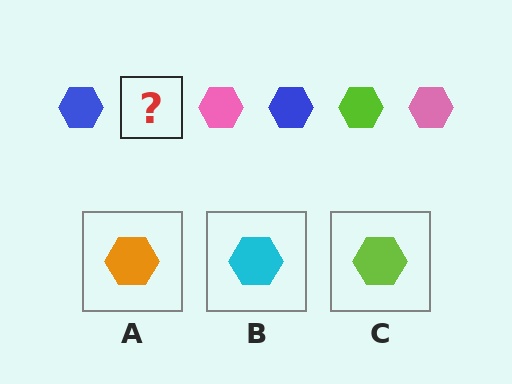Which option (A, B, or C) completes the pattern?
C.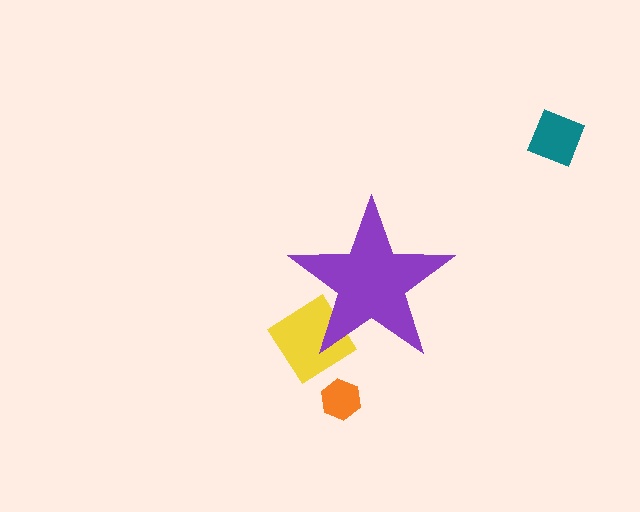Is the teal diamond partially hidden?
No, the teal diamond is fully visible.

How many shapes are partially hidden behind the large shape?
1 shape is partially hidden.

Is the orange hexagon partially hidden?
No, the orange hexagon is fully visible.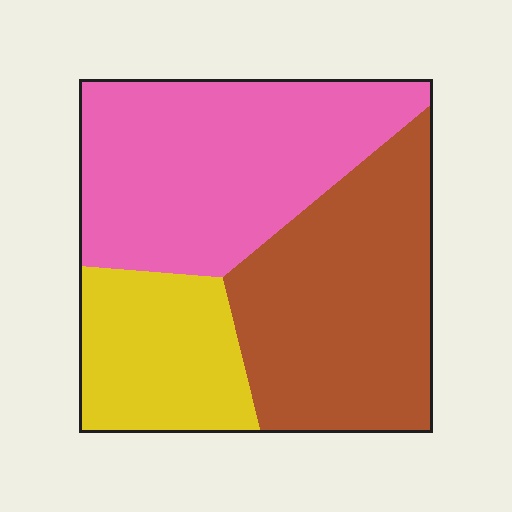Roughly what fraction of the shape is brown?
Brown covers roughly 40% of the shape.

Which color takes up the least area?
Yellow, at roughly 20%.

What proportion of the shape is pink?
Pink covers about 40% of the shape.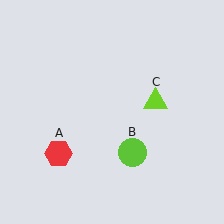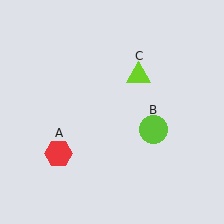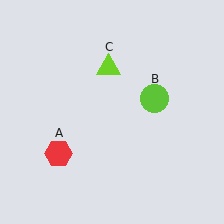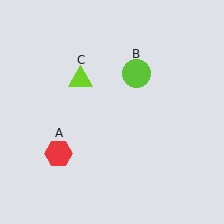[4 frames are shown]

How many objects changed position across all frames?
2 objects changed position: lime circle (object B), lime triangle (object C).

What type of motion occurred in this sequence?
The lime circle (object B), lime triangle (object C) rotated counterclockwise around the center of the scene.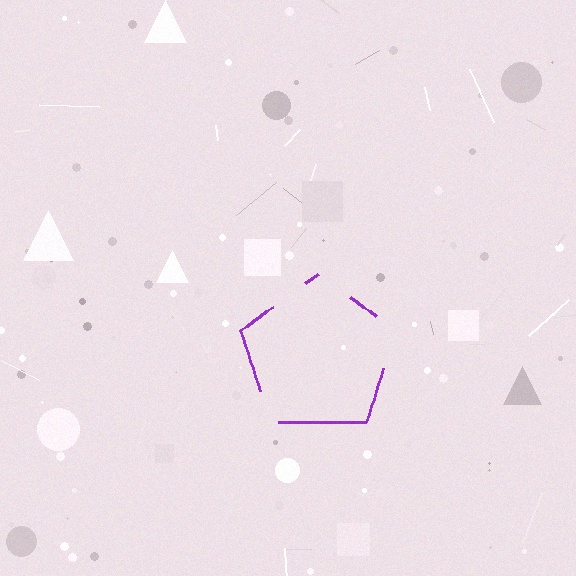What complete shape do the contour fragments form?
The contour fragments form a pentagon.